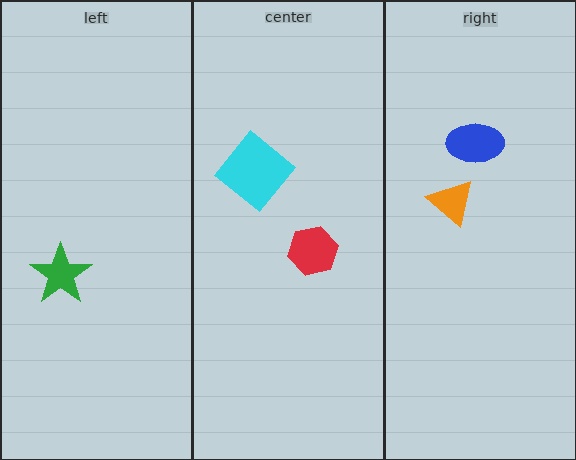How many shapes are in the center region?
2.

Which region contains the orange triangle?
The right region.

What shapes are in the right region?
The blue ellipse, the orange triangle.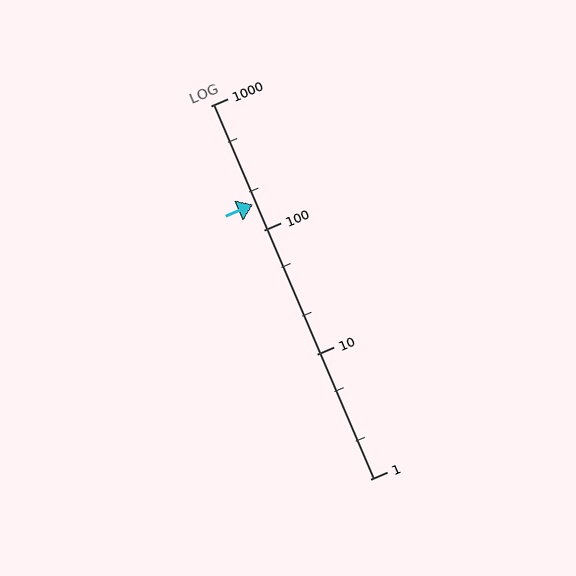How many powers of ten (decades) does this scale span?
The scale spans 3 decades, from 1 to 1000.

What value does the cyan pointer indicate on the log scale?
The pointer indicates approximately 160.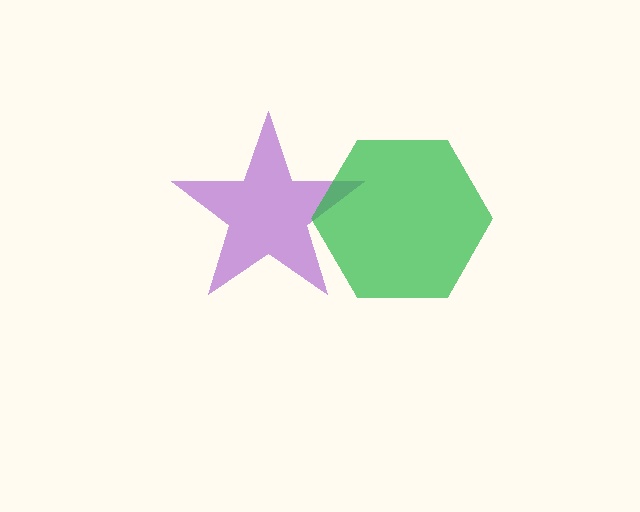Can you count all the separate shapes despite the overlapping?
Yes, there are 2 separate shapes.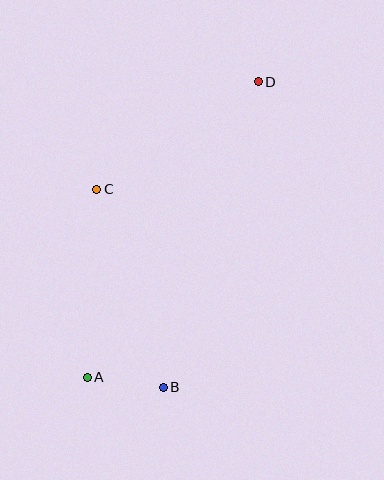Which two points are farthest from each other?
Points A and D are farthest from each other.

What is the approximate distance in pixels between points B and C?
The distance between B and C is approximately 209 pixels.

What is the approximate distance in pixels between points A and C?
The distance between A and C is approximately 189 pixels.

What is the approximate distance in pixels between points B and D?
The distance between B and D is approximately 320 pixels.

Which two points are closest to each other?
Points A and B are closest to each other.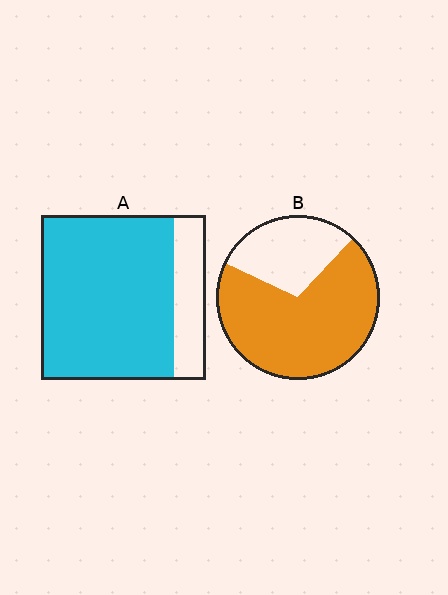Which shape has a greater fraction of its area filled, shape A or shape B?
Shape A.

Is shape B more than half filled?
Yes.